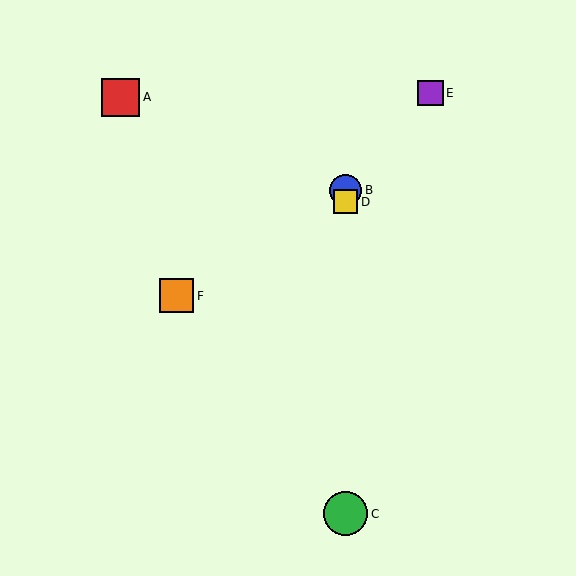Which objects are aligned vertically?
Objects B, C, D are aligned vertically.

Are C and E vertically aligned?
No, C is at x≈346 and E is at x≈430.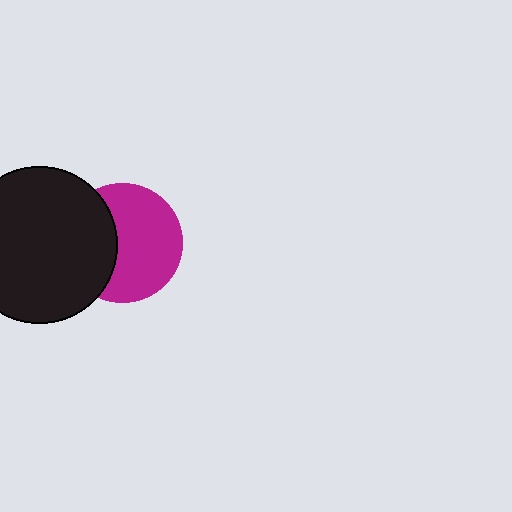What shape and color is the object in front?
The object in front is a black circle.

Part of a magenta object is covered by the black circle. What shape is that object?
It is a circle.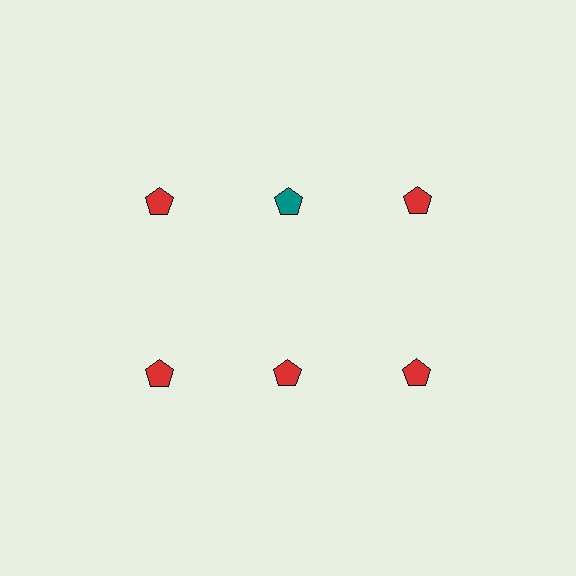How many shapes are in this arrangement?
There are 6 shapes arranged in a grid pattern.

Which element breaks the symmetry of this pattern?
The teal pentagon in the top row, second from left column breaks the symmetry. All other shapes are red pentagons.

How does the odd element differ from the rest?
It has a different color: teal instead of red.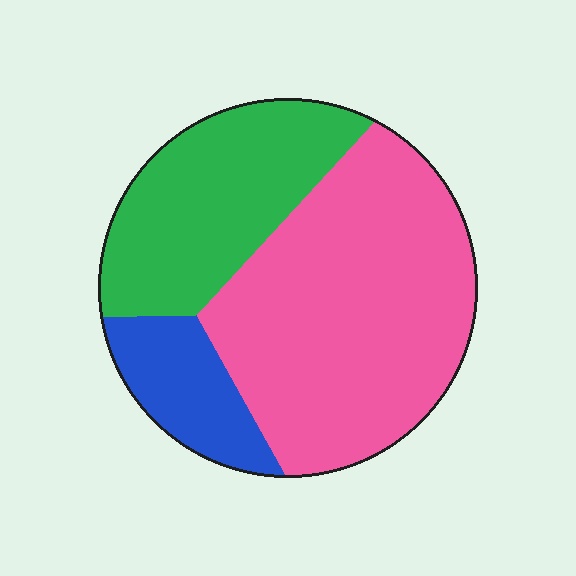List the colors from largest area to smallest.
From largest to smallest: pink, green, blue.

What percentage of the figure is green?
Green takes up about one third (1/3) of the figure.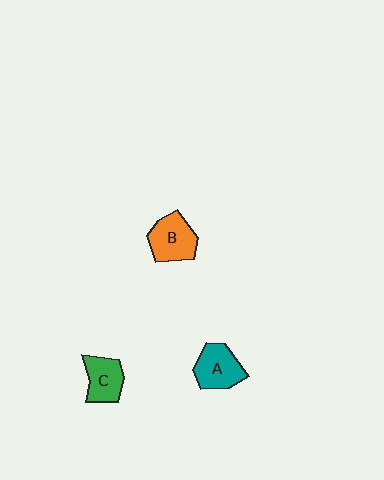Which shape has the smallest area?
Shape C (green).